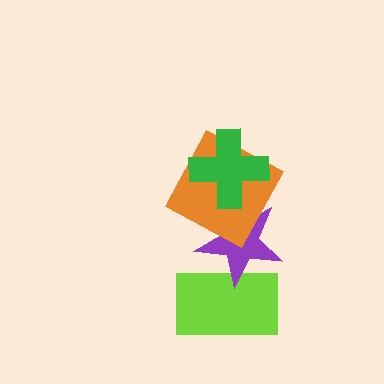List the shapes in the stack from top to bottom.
From top to bottom: the green cross, the orange square, the purple star, the lime rectangle.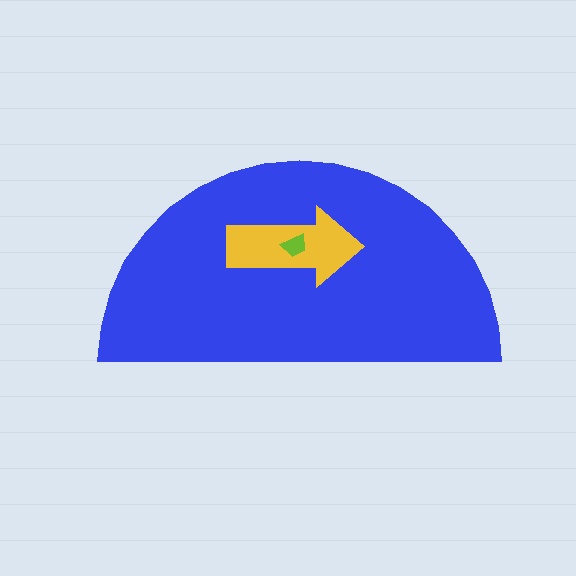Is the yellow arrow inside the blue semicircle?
Yes.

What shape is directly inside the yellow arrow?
The lime trapezoid.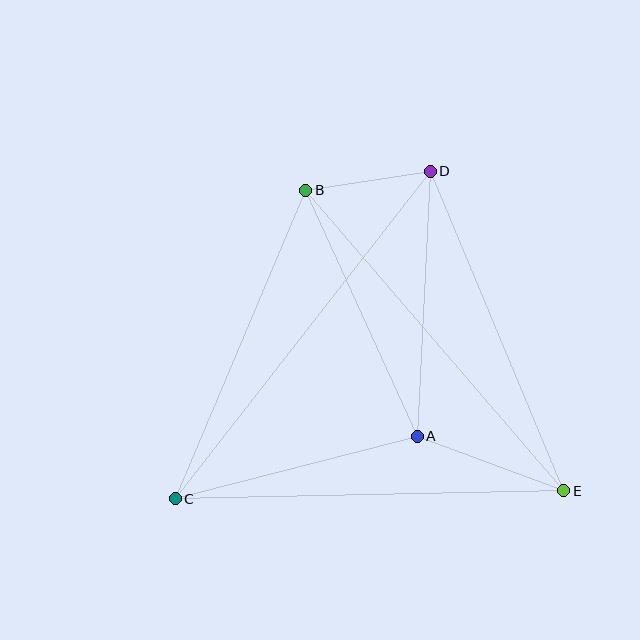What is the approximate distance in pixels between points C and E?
The distance between C and E is approximately 389 pixels.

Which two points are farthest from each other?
Points C and D are farthest from each other.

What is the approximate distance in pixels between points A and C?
The distance between A and C is approximately 250 pixels.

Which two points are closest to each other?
Points B and D are closest to each other.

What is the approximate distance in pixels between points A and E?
The distance between A and E is approximately 156 pixels.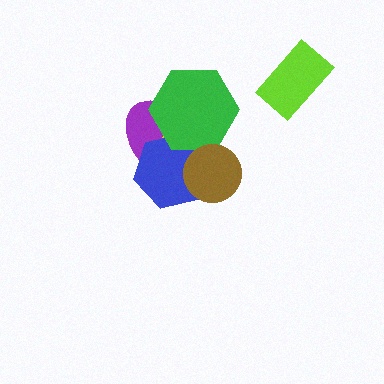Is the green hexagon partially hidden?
Yes, it is partially covered by another shape.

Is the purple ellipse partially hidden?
Yes, it is partially covered by another shape.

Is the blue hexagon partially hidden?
Yes, it is partially covered by another shape.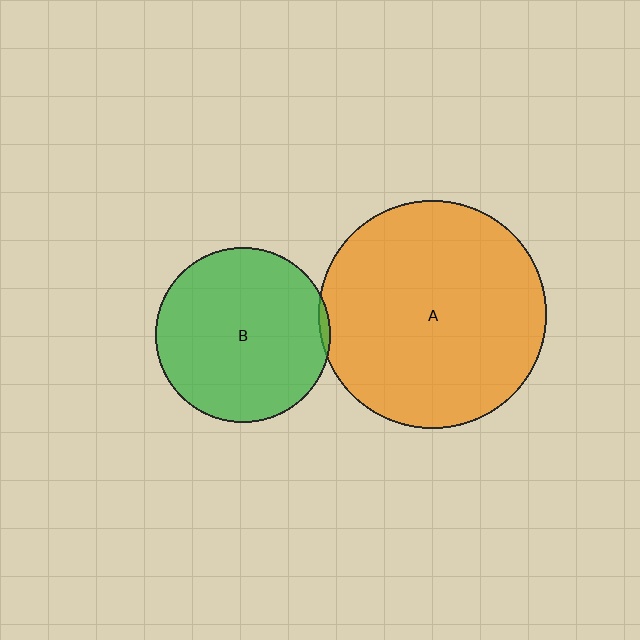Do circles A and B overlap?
Yes.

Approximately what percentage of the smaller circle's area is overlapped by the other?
Approximately 5%.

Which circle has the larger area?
Circle A (orange).